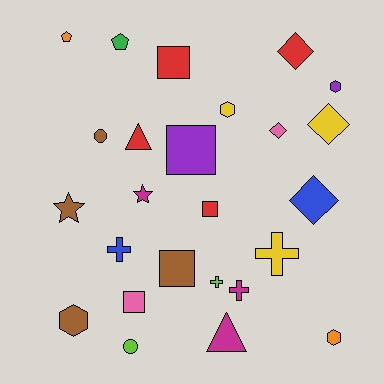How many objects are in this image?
There are 25 objects.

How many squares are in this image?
There are 5 squares.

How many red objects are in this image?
There are 4 red objects.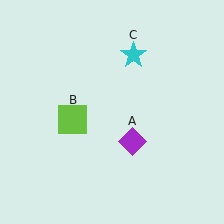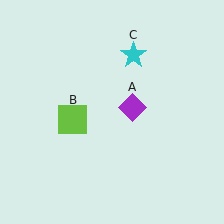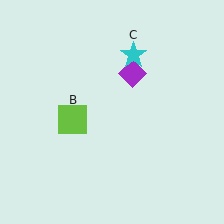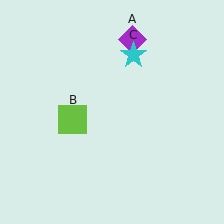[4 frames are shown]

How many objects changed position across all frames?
1 object changed position: purple diamond (object A).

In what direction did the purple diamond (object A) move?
The purple diamond (object A) moved up.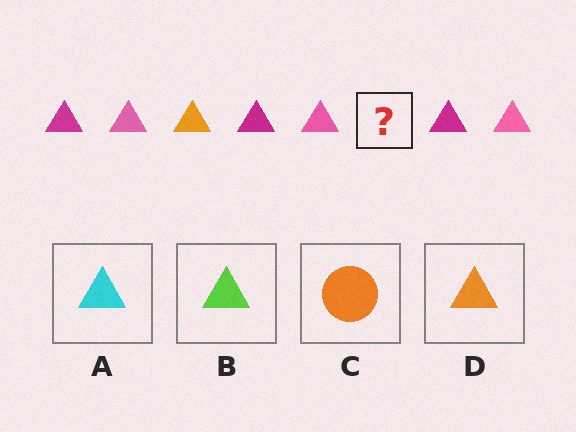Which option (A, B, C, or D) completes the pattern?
D.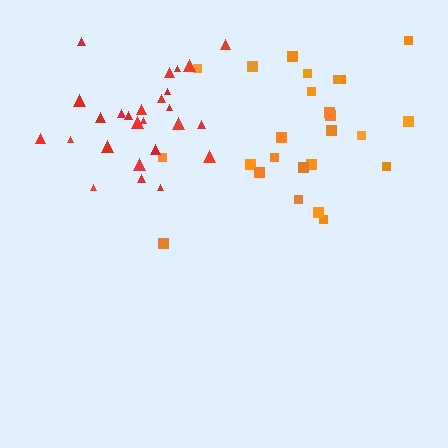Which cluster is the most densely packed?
Red.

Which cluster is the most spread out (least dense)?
Orange.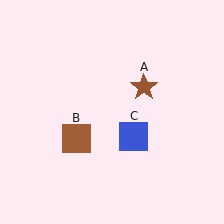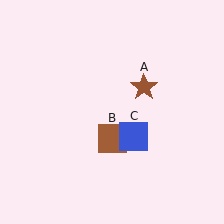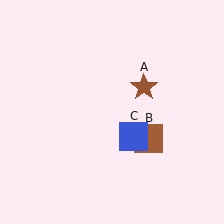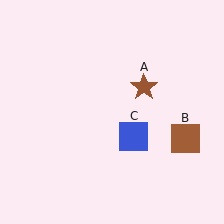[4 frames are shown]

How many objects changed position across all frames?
1 object changed position: brown square (object B).